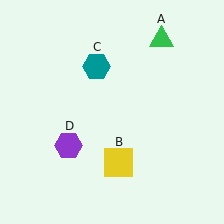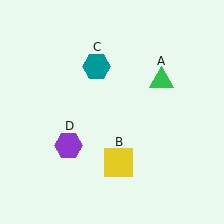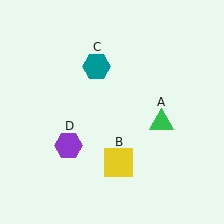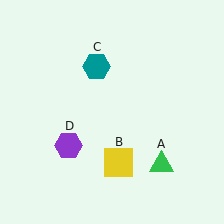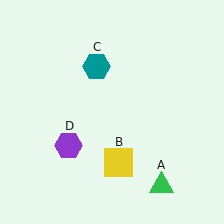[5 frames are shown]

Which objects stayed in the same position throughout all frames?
Yellow square (object B) and teal hexagon (object C) and purple hexagon (object D) remained stationary.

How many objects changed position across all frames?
1 object changed position: green triangle (object A).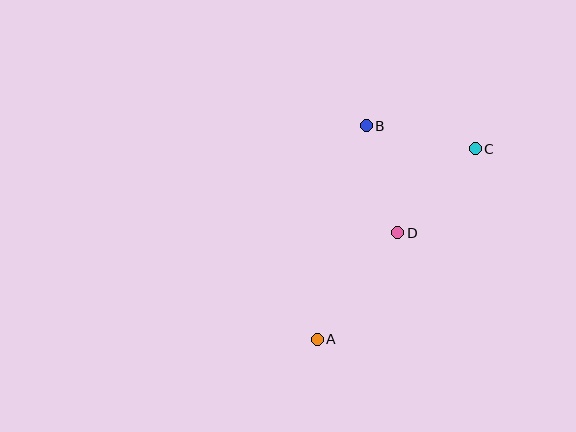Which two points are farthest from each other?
Points A and C are farthest from each other.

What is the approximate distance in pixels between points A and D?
The distance between A and D is approximately 133 pixels.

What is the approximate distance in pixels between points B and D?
The distance between B and D is approximately 112 pixels.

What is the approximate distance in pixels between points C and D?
The distance between C and D is approximately 114 pixels.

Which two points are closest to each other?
Points B and C are closest to each other.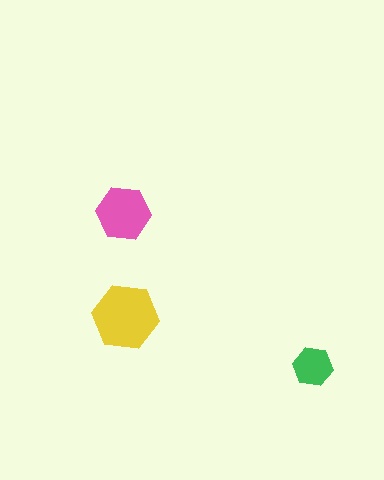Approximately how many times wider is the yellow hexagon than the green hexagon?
About 1.5 times wider.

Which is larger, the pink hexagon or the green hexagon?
The pink one.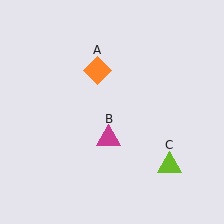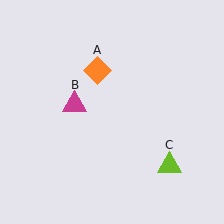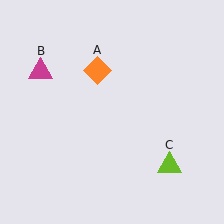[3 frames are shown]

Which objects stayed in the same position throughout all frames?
Orange diamond (object A) and lime triangle (object C) remained stationary.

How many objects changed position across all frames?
1 object changed position: magenta triangle (object B).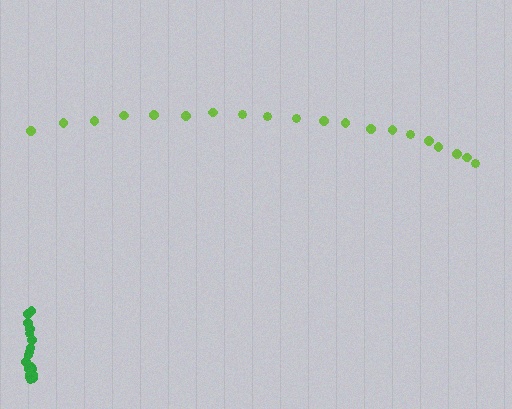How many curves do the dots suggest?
There are 2 distinct paths.